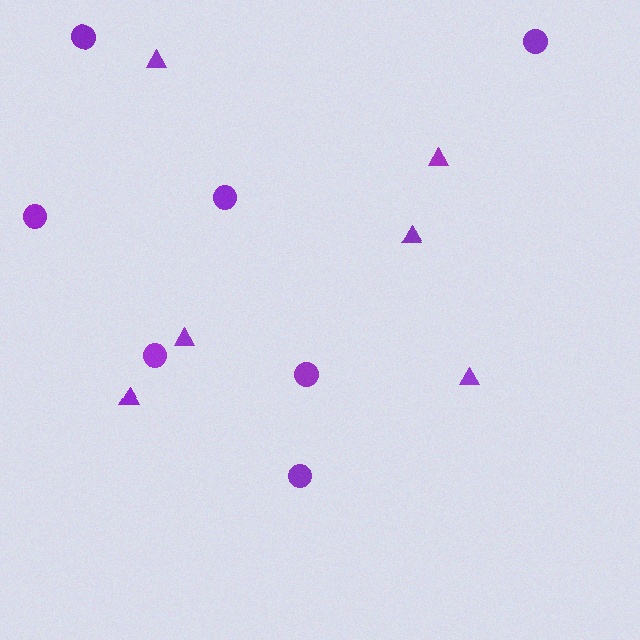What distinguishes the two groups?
There are 2 groups: one group of triangles (6) and one group of circles (7).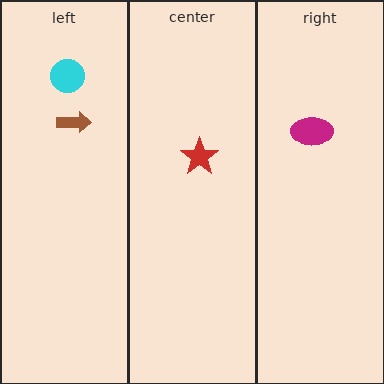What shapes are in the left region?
The brown arrow, the cyan circle.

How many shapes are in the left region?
2.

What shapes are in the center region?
The red star.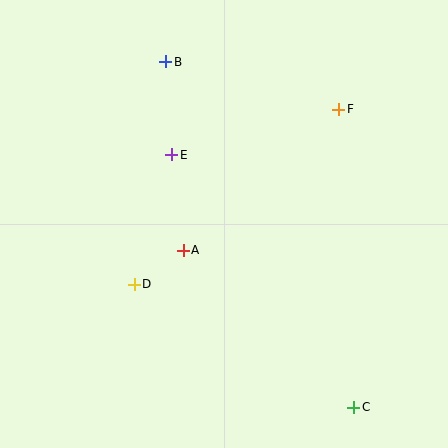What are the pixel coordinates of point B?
Point B is at (166, 62).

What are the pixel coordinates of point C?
Point C is at (354, 407).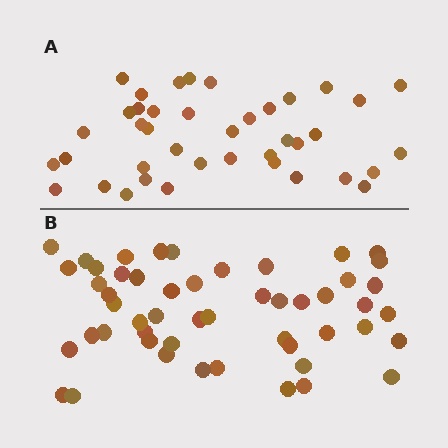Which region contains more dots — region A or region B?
Region B (the bottom region) has more dots.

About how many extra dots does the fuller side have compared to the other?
Region B has roughly 12 or so more dots than region A.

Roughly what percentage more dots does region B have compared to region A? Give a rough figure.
About 30% more.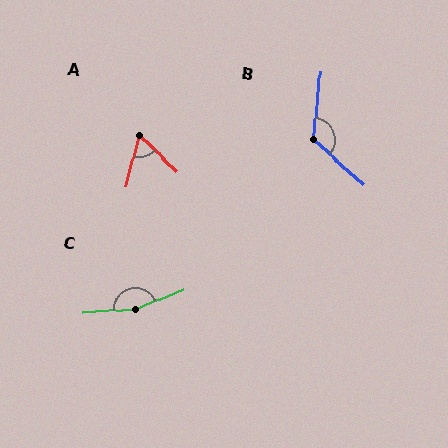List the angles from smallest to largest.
A (61°), B (126°), C (163°).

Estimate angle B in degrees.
Approximately 126 degrees.